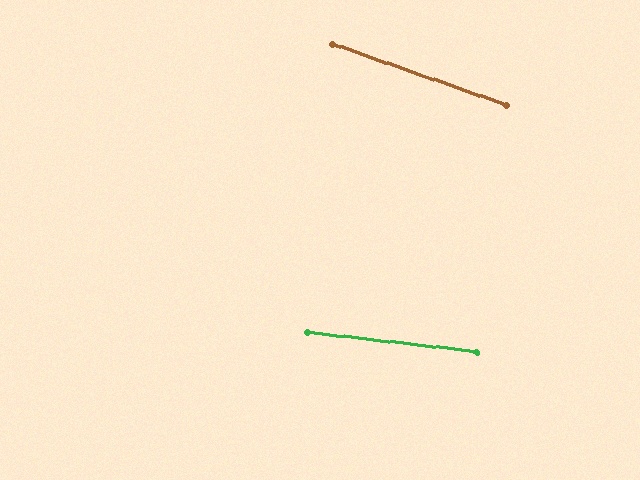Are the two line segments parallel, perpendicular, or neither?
Neither parallel nor perpendicular — they differ by about 13°.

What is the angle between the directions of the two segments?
Approximately 13 degrees.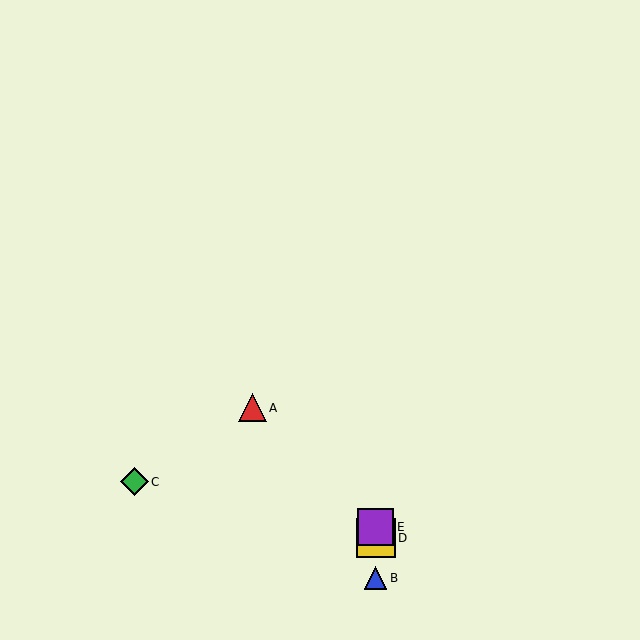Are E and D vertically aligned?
Yes, both are at x≈376.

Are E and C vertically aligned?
No, E is at x≈376 and C is at x≈134.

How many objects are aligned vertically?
3 objects (B, D, E) are aligned vertically.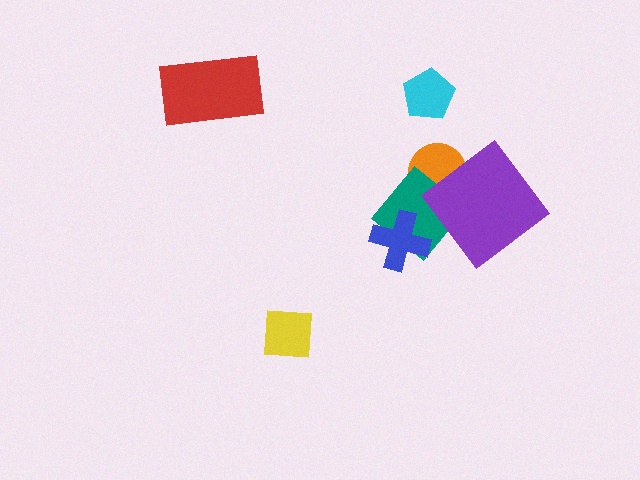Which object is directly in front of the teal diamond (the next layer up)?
The blue cross is directly in front of the teal diamond.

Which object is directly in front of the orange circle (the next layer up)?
The teal diamond is directly in front of the orange circle.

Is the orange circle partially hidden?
Yes, it is partially covered by another shape.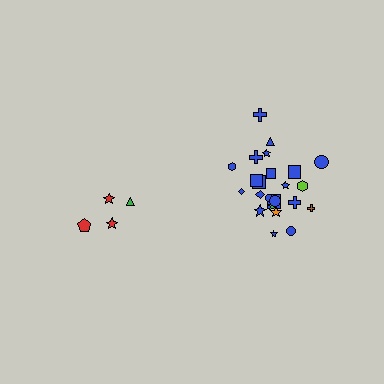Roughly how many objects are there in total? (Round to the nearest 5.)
Roughly 30 objects in total.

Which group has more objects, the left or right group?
The right group.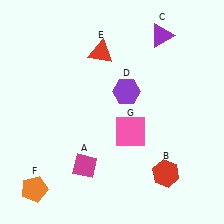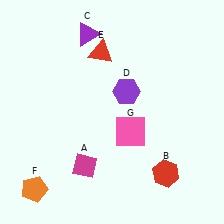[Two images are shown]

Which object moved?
The purple triangle (C) moved left.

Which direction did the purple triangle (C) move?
The purple triangle (C) moved left.